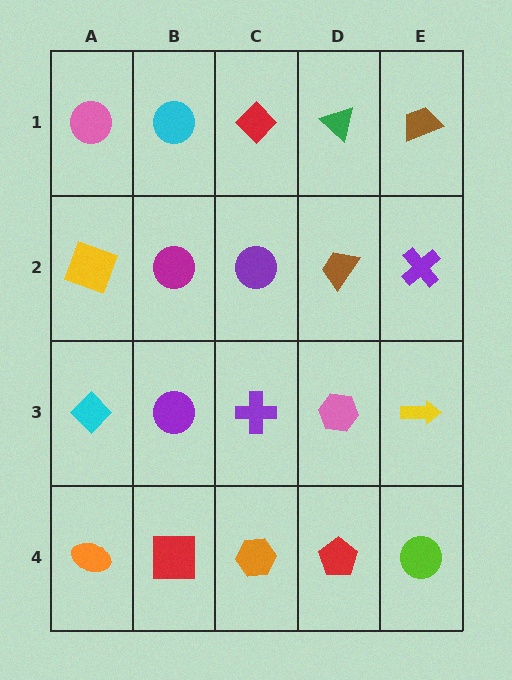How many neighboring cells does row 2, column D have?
4.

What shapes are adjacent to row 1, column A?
A yellow square (row 2, column A), a cyan circle (row 1, column B).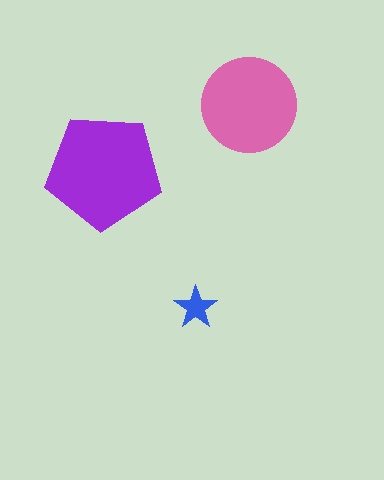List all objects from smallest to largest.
The blue star, the pink circle, the purple pentagon.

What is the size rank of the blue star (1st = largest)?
3rd.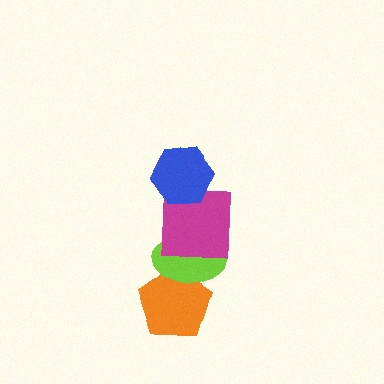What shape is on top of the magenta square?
The blue hexagon is on top of the magenta square.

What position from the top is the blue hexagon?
The blue hexagon is 1st from the top.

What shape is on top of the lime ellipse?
The magenta square is on top of the lime ellipse.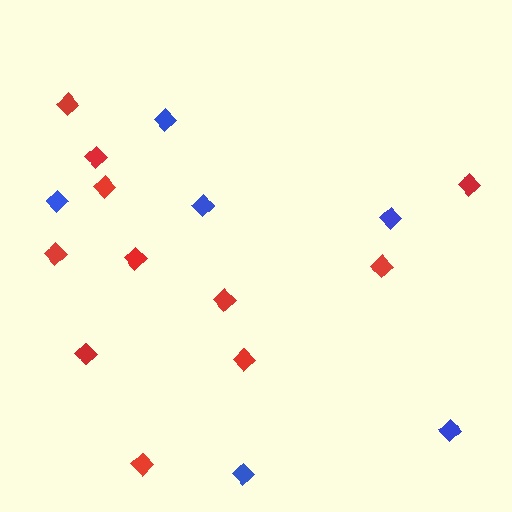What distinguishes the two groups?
There are 2 groups: one group of blue diamonds (6) and one group of red diamonds (11).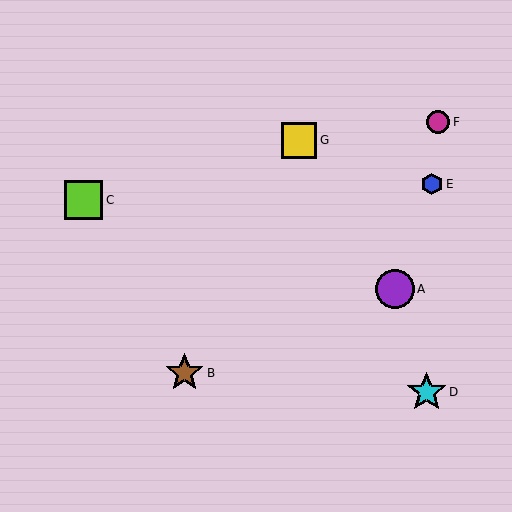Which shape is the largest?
The cyan star (labeled D) is the largest.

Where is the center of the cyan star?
The center of the cyan star is at (427, 392).